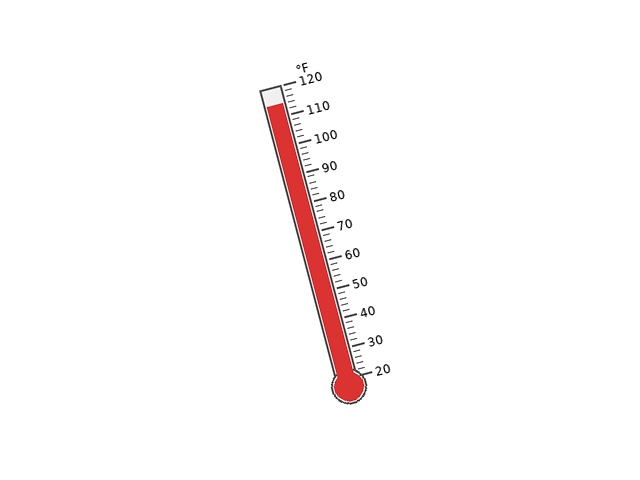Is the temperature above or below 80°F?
The temperature is above 80°F.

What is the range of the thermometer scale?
The thermometer scale ranges from 20°F to 120°F.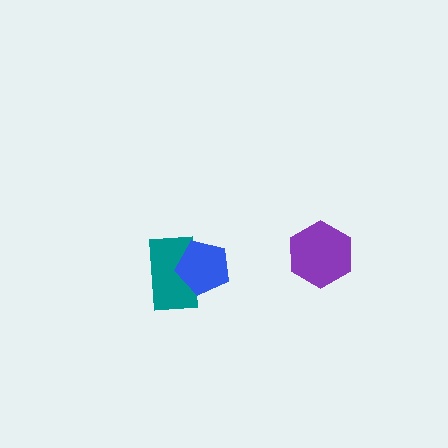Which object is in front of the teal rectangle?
The blue pentagon is in front of the teal rectangle.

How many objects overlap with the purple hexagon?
0 objects overlap with the purple hexagon.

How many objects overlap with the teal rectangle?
1 object overlaps with the teal rectangle.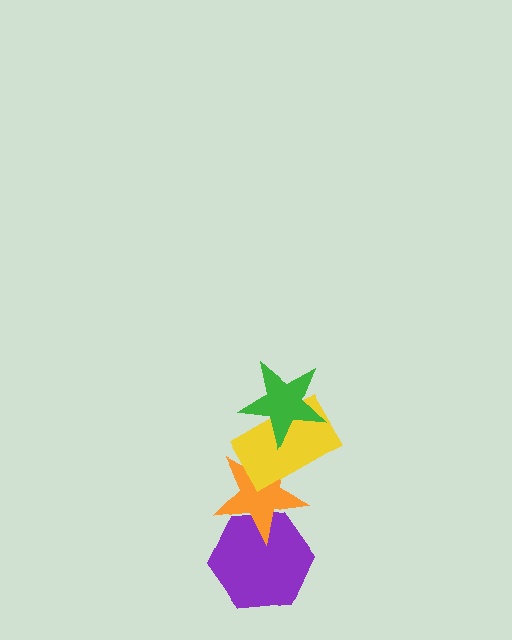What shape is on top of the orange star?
The yellow rectangle is on top of the orange star.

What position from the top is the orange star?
The orange star is 3rd from the top.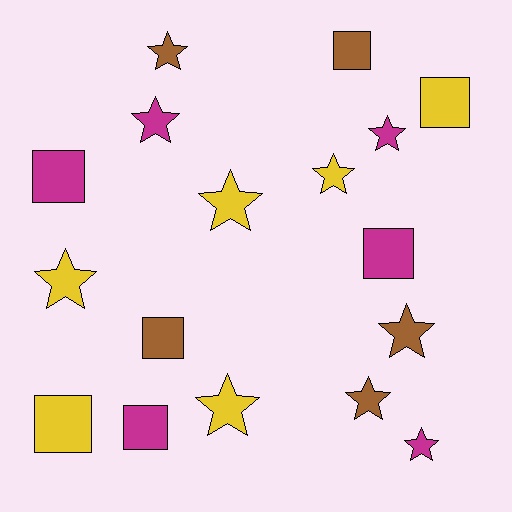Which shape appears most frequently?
Star, with 10 objects.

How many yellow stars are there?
There are 4 yellow stars.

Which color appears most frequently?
Magenta, with 6 objects.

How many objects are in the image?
There are 17 objects.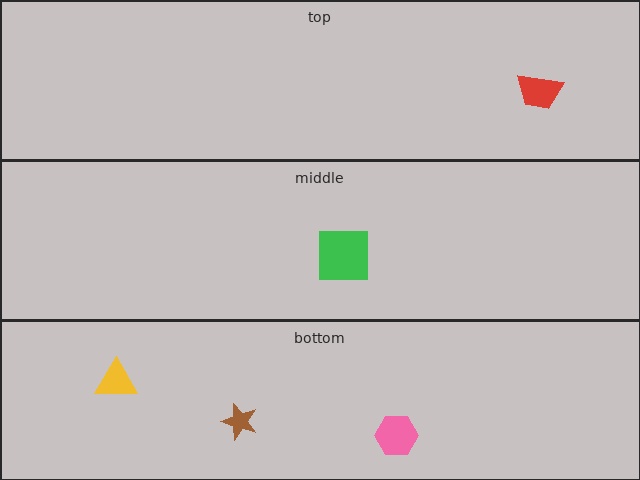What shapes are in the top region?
The red trapezoid.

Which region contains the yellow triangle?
The bottom region.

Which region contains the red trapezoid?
The top region.